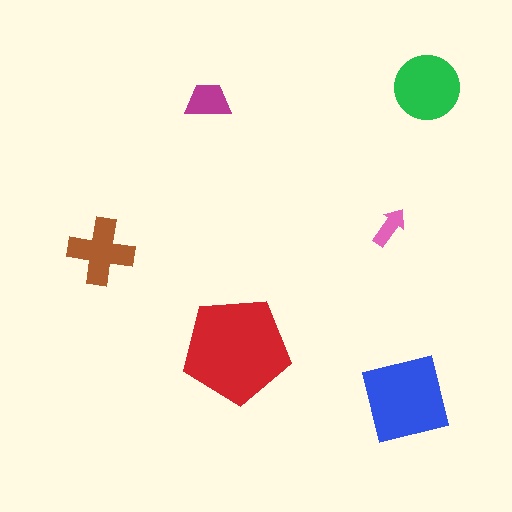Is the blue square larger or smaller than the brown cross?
Larger.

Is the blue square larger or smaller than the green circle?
Larger.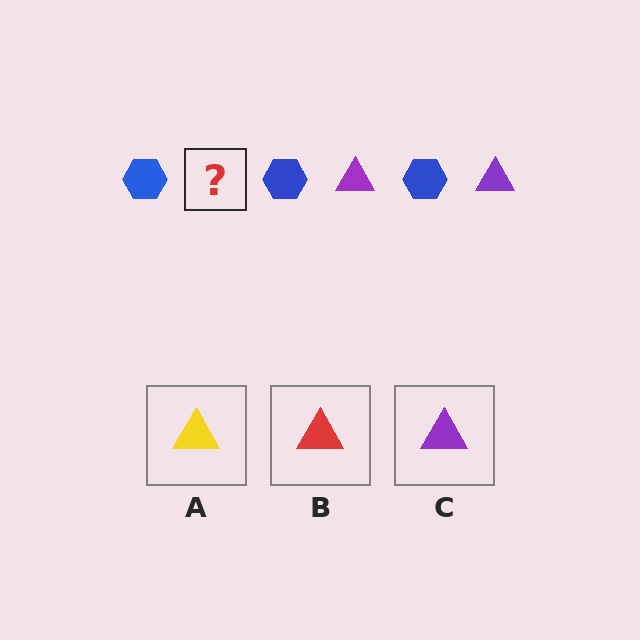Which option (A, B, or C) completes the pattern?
C.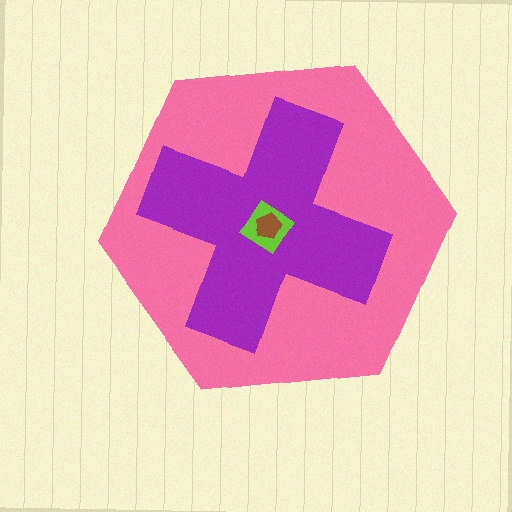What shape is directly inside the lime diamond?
The brown pentagon.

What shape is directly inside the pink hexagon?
The purple cross.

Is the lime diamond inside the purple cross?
Yes.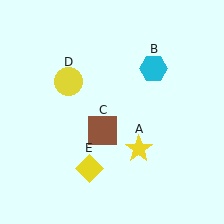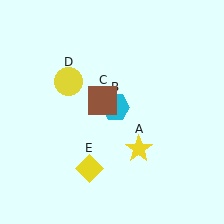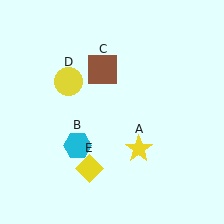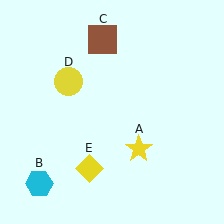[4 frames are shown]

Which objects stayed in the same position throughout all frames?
Yellow star (object A) and yellow circle (object D) and yellow diamond (object E) remained stationary.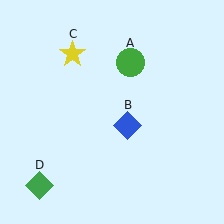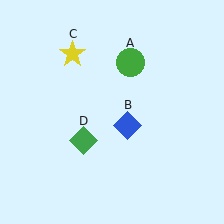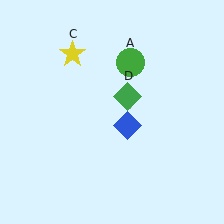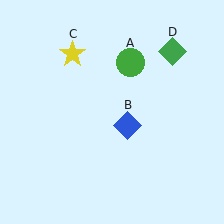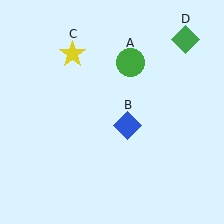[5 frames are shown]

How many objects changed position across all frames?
1 object changed position: green diamond (object D).